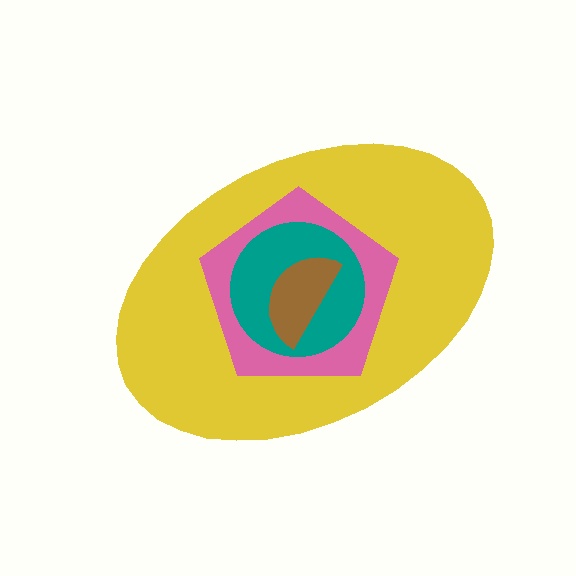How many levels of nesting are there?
4.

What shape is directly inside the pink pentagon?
The teal circle.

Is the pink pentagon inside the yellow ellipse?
Yes.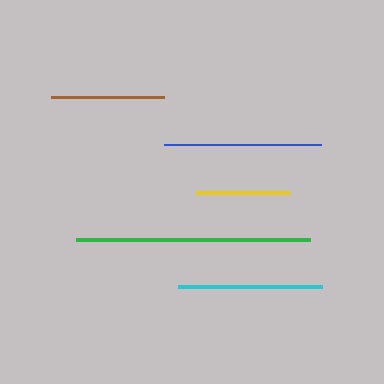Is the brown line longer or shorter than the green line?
The green line is longer than the brown line.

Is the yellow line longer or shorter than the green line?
The green line is longer than the yellow line.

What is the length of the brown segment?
The brown segment is approximately 113 pixels long.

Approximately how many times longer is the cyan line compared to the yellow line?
The cyan line is approximately 1.5 times the length of the yellow line.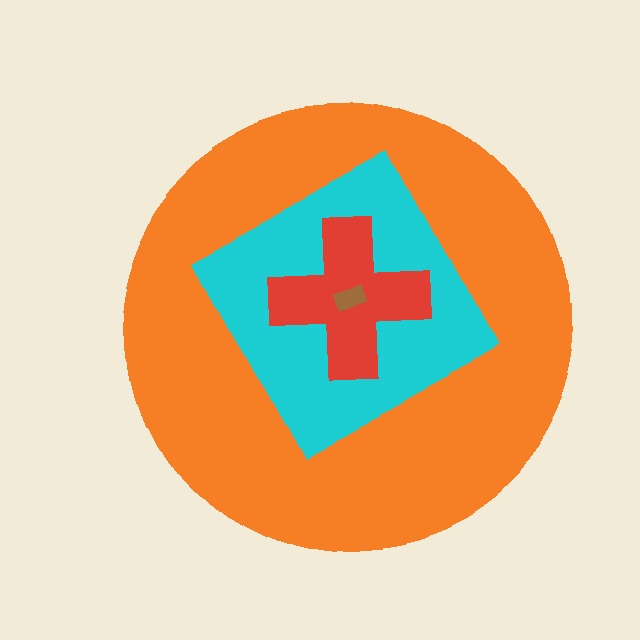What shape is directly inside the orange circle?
The cyan square.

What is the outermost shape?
The orange circle.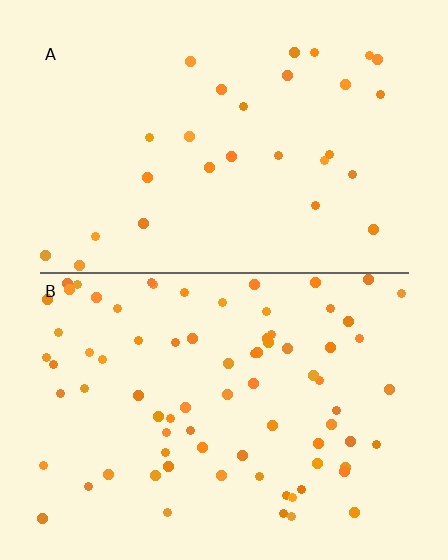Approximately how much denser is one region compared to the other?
Approximately 2.8× — region B over region A.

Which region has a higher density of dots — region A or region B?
B (the bottom).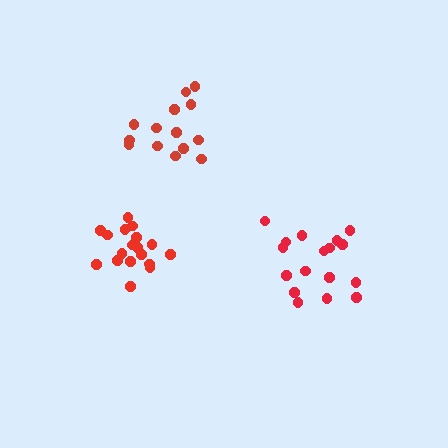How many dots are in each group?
Group 1: 17 dots, Group 2: 18 dots, Group 3: 15 dots (50 total).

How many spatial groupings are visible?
There are 3 spatial groupings.